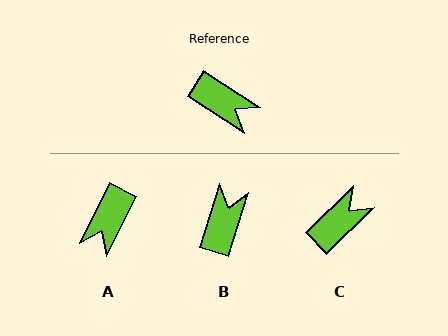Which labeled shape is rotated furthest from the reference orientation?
B, about 106 degrees away.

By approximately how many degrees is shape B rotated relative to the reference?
Approximately 106 degrees counter-clockwise.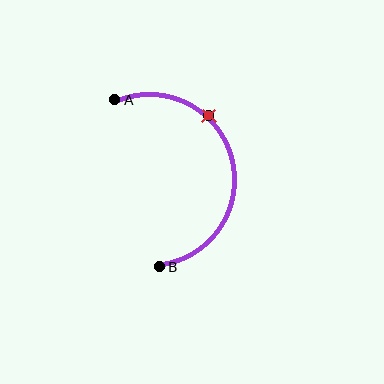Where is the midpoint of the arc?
The arc midpoint is the point on the curve farthest from the straight line joining A and B. It sits to the right of that line.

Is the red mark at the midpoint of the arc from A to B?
No. The red mark lies on the arc but is closer to endpoint A. The arc midpoint would be at the point on the curve equidistant along the arc from both A and B.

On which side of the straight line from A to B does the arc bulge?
The arc bulges to the right of the straight line connecting A and B.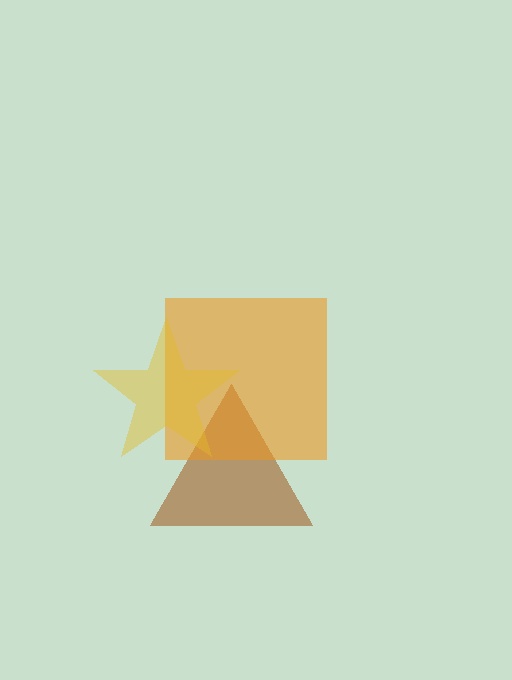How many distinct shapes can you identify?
There are 3 distinct shapes: a brown triangle, an orange square, a yellow star.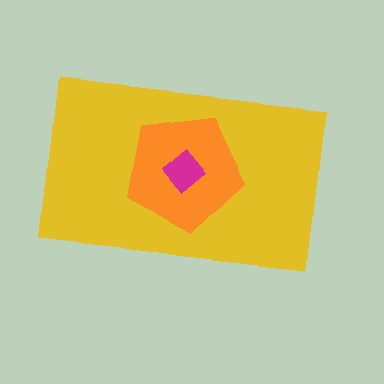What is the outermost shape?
The yellow rectangle.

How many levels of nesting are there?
3.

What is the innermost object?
The magenta diamond.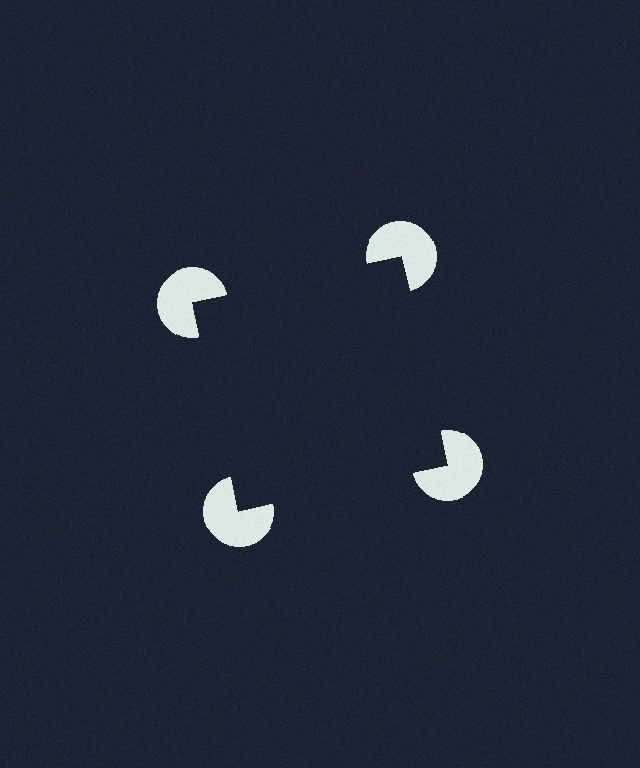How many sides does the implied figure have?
4 sides.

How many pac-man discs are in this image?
There are 4 — one at each vertex of the illusory square.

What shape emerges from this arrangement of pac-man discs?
An illusory square — its edges are inferred from the aligned wedge cuts in the pac-man discs, not physically drawn.